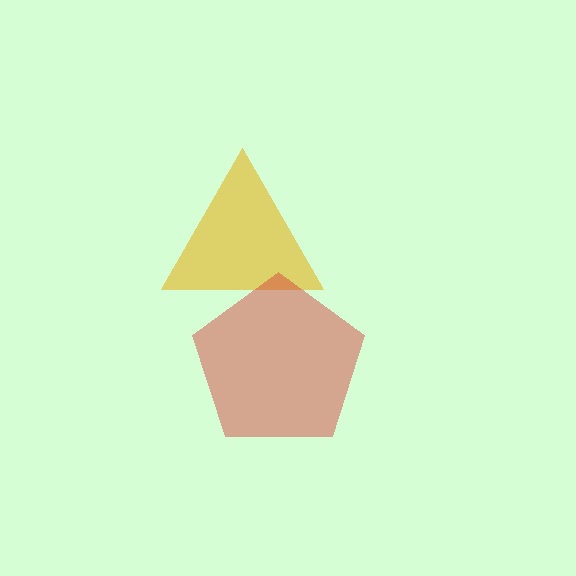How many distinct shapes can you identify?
There are 2 distinct shapes: a yellow triangle, a red pentagon.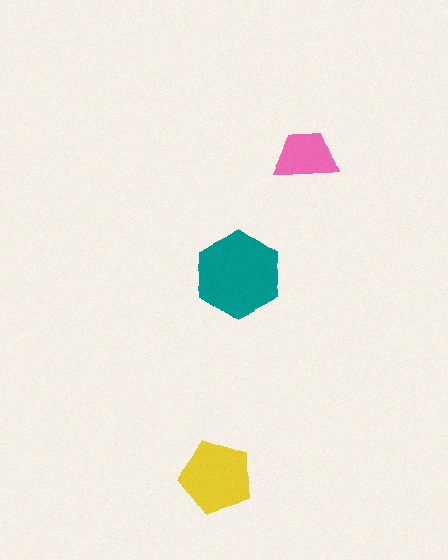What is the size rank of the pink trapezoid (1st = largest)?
3rd.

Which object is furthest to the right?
The pink trapezoid is rightmost.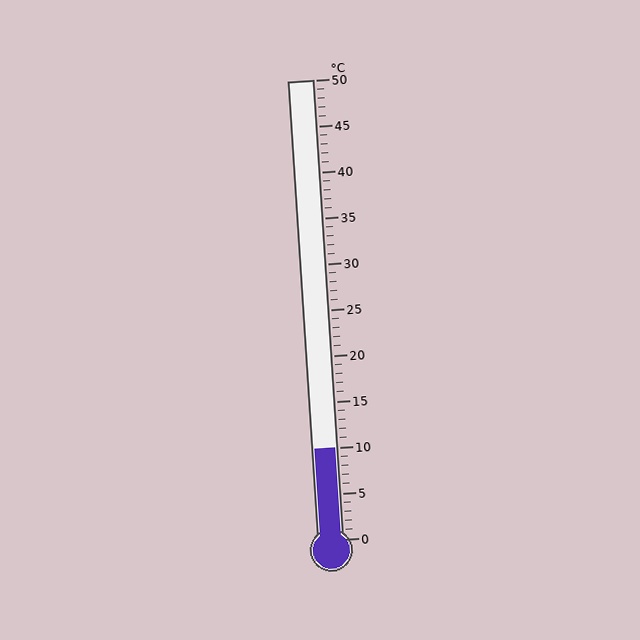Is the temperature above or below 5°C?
The temperature is above 5°C.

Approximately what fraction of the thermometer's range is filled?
The thermometer is filled to approximately 20% of its range.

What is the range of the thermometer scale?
The thermometer scale ranges from 0°C to 50°C.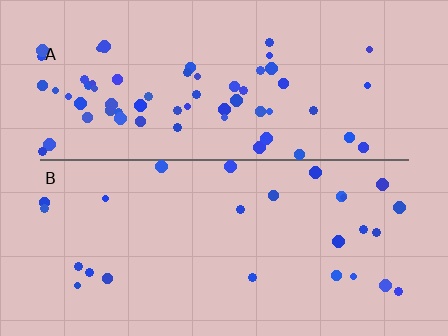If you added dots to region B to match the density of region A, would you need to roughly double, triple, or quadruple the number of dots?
Approximately double.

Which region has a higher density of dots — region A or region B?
A (the top).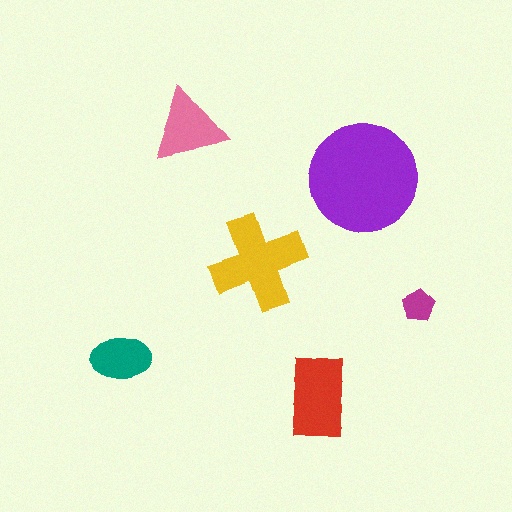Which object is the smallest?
The magenta pentagon.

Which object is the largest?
The purple circle.